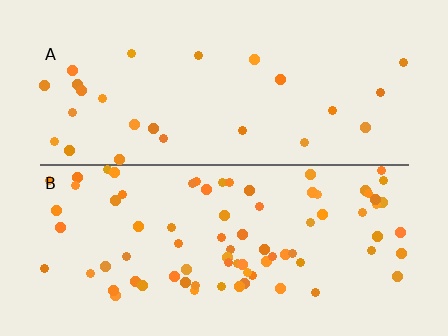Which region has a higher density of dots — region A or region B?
B (the bottom).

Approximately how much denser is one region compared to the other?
Approximately 3.0× — region B over region A.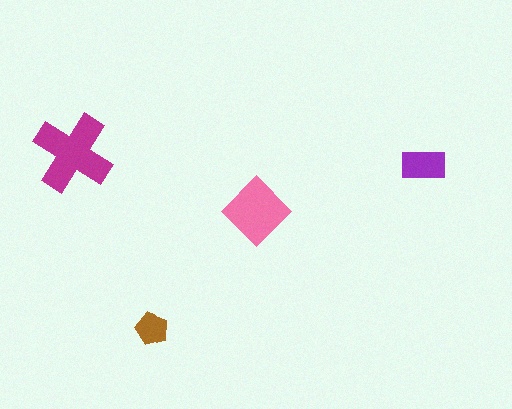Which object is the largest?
The magenta cross.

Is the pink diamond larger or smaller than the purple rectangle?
Larger.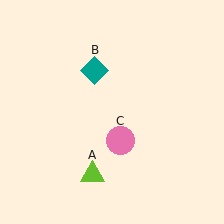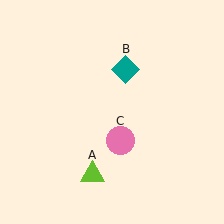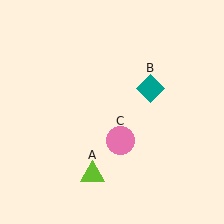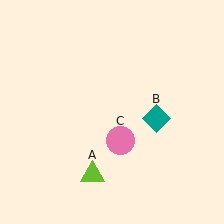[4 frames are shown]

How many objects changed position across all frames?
1 object changed position: teal diamond (object B).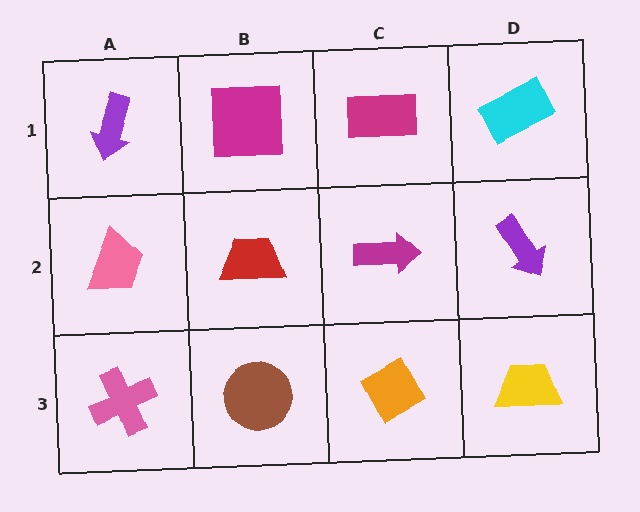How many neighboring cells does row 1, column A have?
2.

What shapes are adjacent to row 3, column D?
A purple arrow (row 2, column D), an orange diamond (row 3, column C).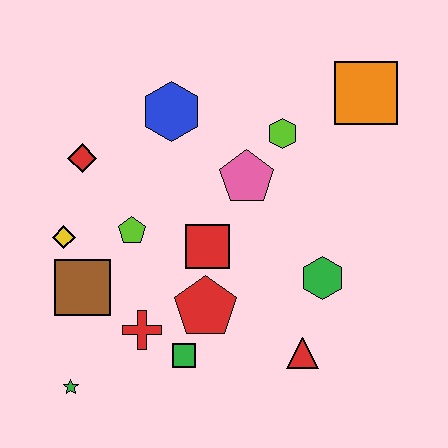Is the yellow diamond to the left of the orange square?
Yes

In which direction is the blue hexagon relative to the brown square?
The blue hexagon is above the brown square.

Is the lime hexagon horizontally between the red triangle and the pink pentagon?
Yes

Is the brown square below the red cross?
No